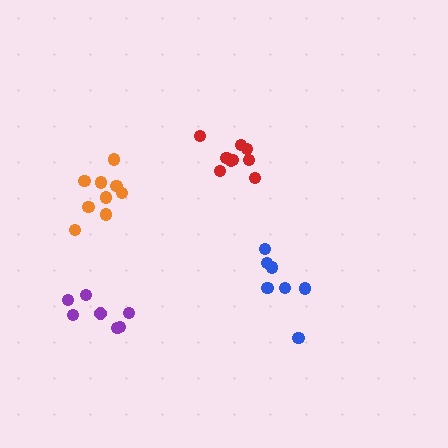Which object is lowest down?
The purple cluster is bottommost.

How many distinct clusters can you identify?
There are 4 distinct clusters.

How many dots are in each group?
Group 1: 9 dots, Group 2: 9 dots, Group 3: 7 dots, Group 4: 7 dots (32 total).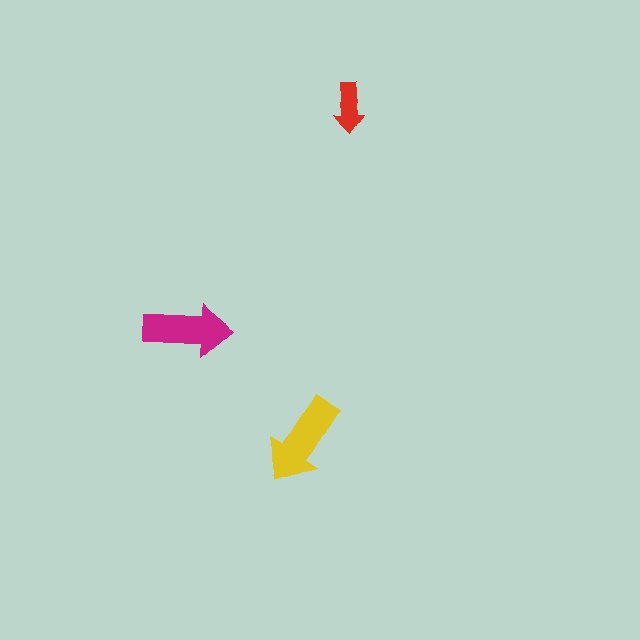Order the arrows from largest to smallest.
the yellow one, the magenta one, the red one.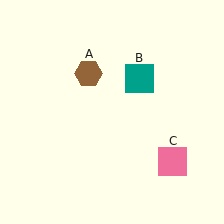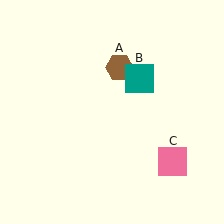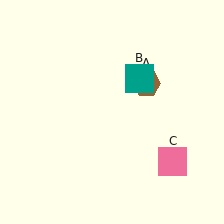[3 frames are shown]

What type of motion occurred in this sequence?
The brown hexagon (object A) rotated clockwise around the center of the scene.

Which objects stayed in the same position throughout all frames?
Teal square (object B) and pink square (object C) remained stationary.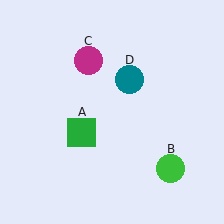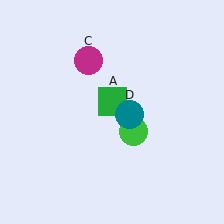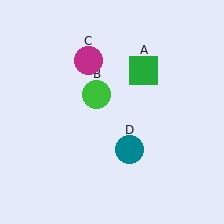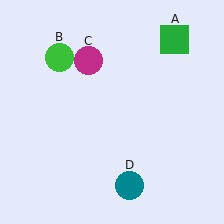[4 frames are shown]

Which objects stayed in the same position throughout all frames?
Magenta circle (object C) remained stationary.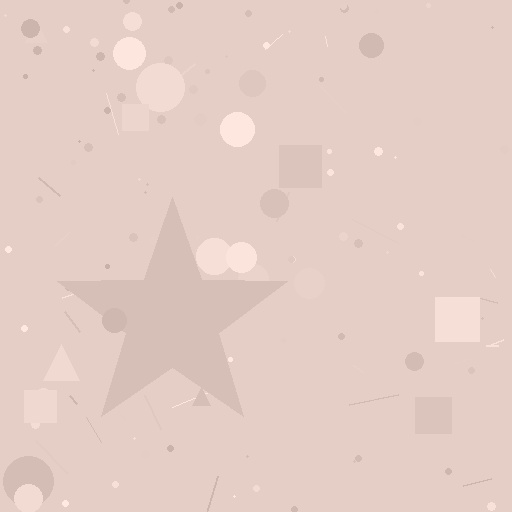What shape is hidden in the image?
A star is hidden in the image.